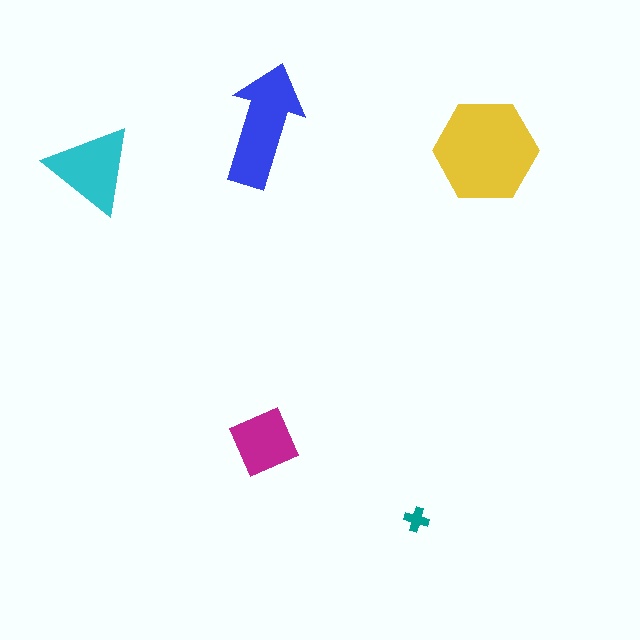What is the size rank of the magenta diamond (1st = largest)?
4th.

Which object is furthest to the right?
The yellow hexagon is rightmost.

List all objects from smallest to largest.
The teal cross, the magenta diamond, the cyan triangle, the blue arrow, the yellow hexagon.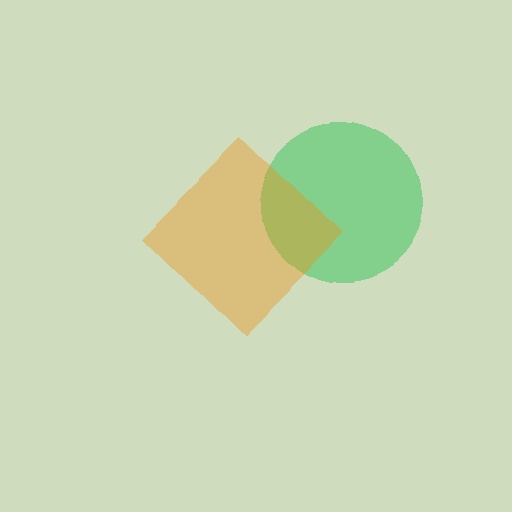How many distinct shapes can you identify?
There are 2 distinct shapes: a green circle, an orange diamond.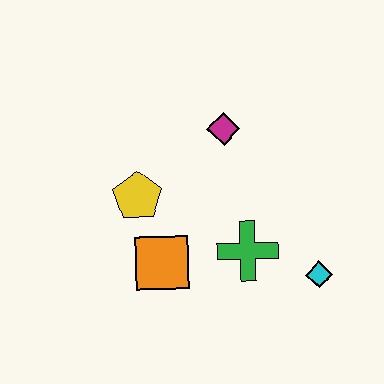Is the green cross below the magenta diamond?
Yes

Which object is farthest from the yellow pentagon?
The cyan diamond is farthest from the yellow pentagon.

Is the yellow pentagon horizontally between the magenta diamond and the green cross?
No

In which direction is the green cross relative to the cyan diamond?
The green cross is to the left of the cyan diamond.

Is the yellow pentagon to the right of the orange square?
No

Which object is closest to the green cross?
The cyan diamond is closest to the green cross.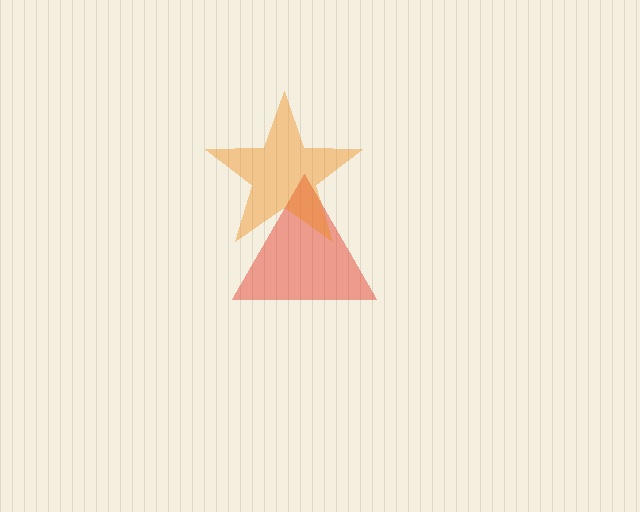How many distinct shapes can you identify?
There are 2 distinct shapes: a red triangle, an orange star.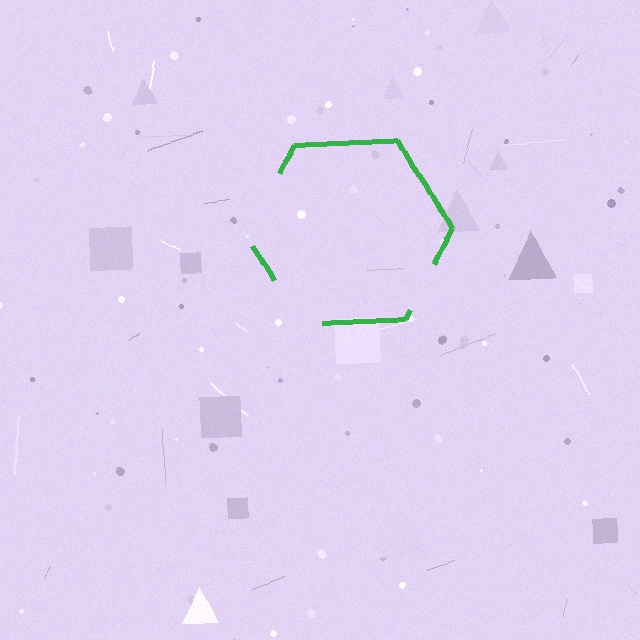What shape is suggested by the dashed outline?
The dashed outline suggests a hexagon.